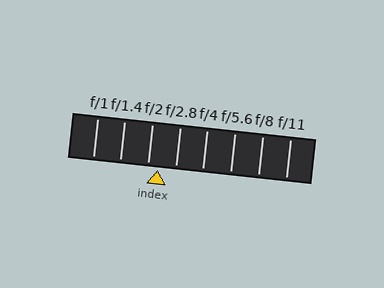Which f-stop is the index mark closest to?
The index mark is closest to f/2.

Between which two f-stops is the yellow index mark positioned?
The index mark is between f/2 and f/2.8.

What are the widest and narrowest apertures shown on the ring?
The widest aperture shown is f/1 and the narrowest is f/11.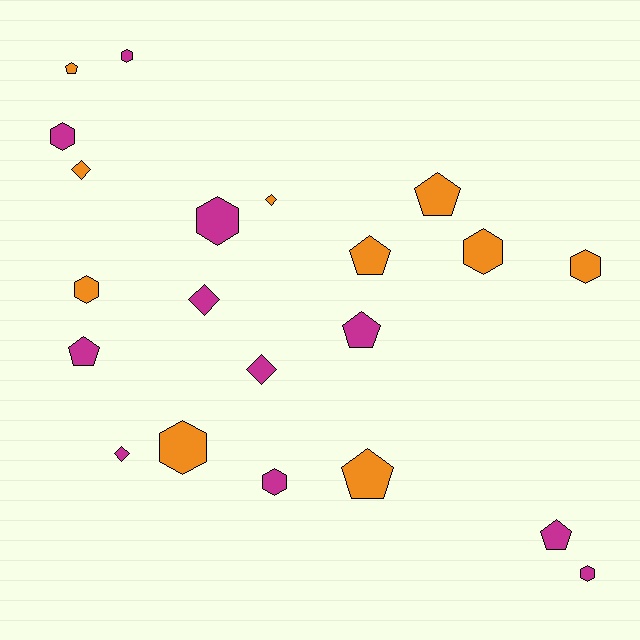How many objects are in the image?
There are 21 objects.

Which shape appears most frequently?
Hexagon, with 9 objects.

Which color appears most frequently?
Magenta, with 11 objects.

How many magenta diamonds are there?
There are 3 magenta diamonds.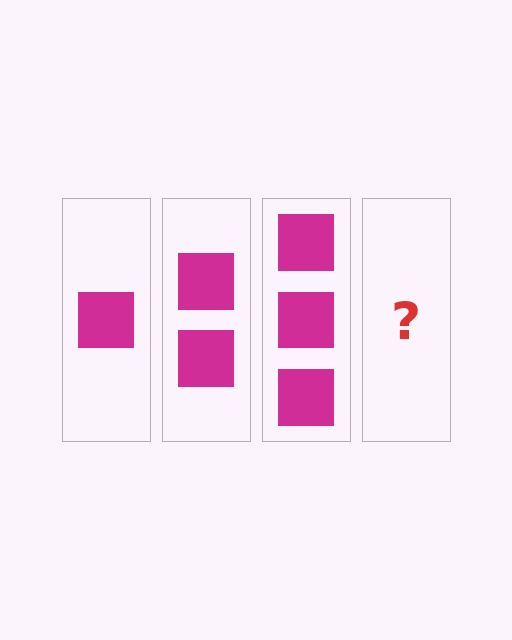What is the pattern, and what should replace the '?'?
The pattern is that each step adds one more square. The '?' should be 4 squares.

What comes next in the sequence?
The next element should be 4 squares.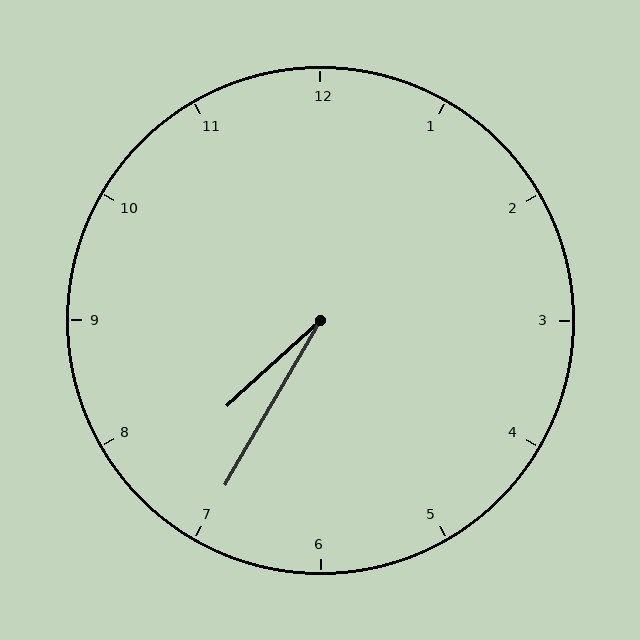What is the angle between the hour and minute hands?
Approximately 18 degrees.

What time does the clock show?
7:35.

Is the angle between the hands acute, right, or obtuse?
It is acute.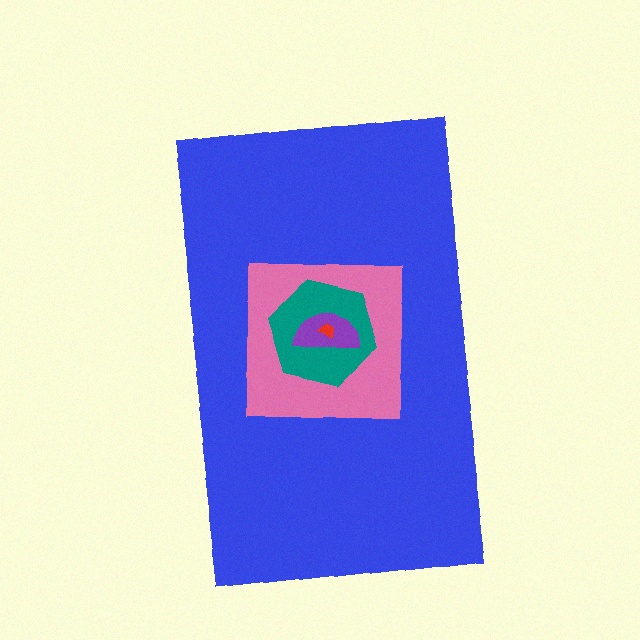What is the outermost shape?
The blue rectangle.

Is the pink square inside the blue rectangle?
Yes.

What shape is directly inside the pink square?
The teal hexagon.